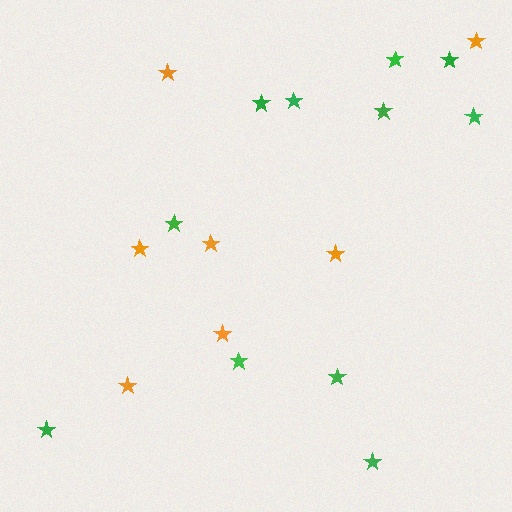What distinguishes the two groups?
There are 2 groups: one group of orange stars (7) and one group of green stars (11).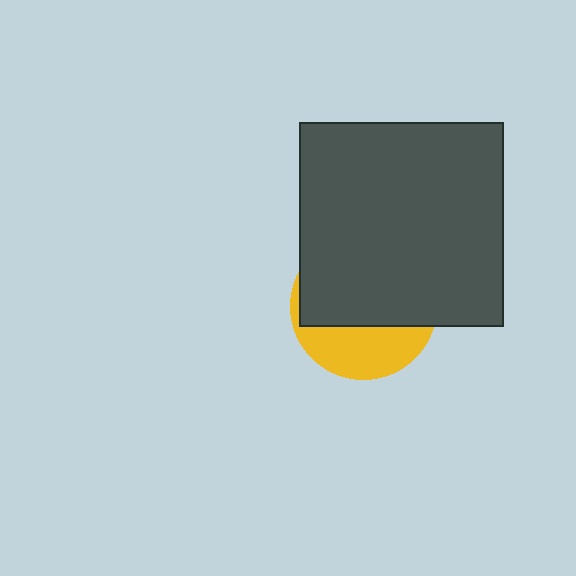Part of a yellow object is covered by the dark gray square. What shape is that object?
It is a circle.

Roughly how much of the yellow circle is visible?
A small part of it is visible (roughly 34%).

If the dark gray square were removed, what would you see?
You would see the complete yellow circle.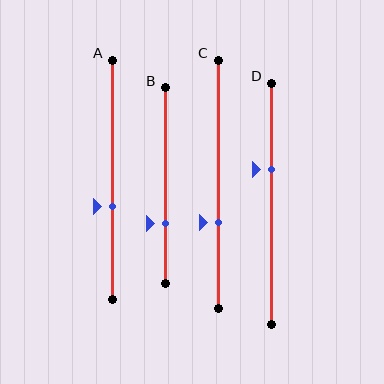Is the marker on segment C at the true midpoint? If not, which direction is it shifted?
No, the marker on segment C is shifted downward by about 15% of the segment length.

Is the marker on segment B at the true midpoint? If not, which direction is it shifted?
No, the marker on segment B is shifted downward by about 19% of the segment length.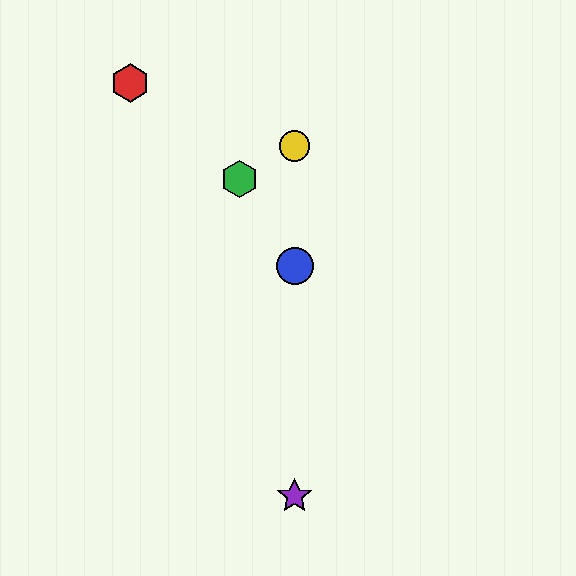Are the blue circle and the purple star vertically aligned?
Yes, both are at x≈295.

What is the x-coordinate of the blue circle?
The blue circle is at x≈295.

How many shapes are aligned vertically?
3 shapes (the blue circle, the yellow circle, the purple star) are aligned vertically.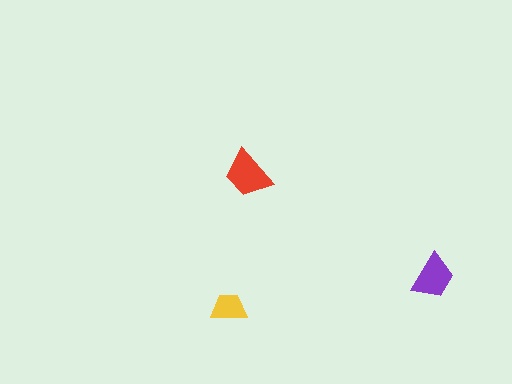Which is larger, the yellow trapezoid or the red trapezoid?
The red one.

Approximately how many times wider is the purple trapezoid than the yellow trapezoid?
About 1.5 times wider.